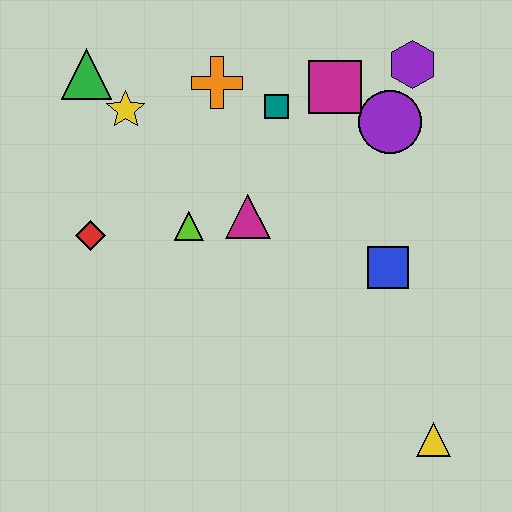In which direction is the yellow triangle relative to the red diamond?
The yellow triangle is to the right of the red diamond.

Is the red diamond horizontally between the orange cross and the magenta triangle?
No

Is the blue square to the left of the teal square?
No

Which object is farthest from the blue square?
The green triangle is farthest from the blue square.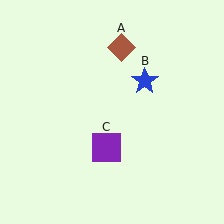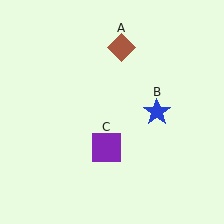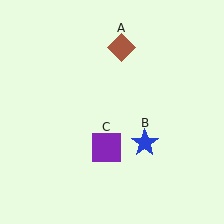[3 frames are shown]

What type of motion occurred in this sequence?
The blue star (object B) rotated clockwise around the center of the scene.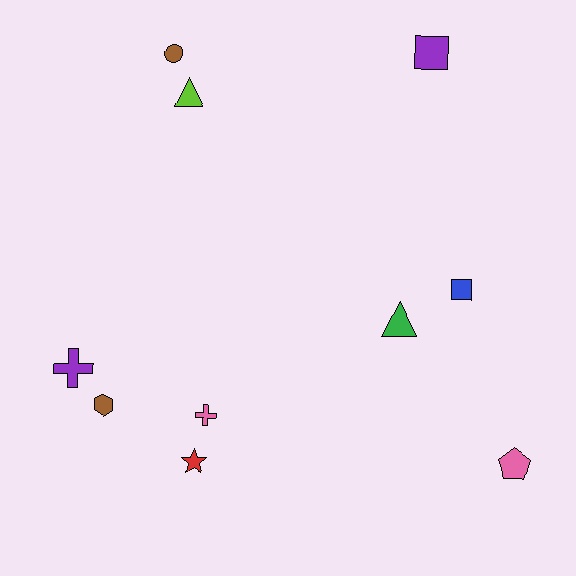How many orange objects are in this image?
There are no orange objects.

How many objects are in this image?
There are 10 objects.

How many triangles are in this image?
There are 2 triangles.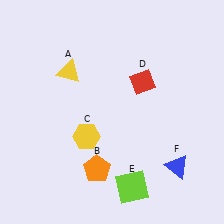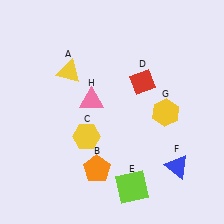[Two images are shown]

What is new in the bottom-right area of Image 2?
A yellow hexagon (G) was added in the bottom-right area of Image 2.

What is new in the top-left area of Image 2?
A pink triangle (H) was added in the top-left area of Image 2.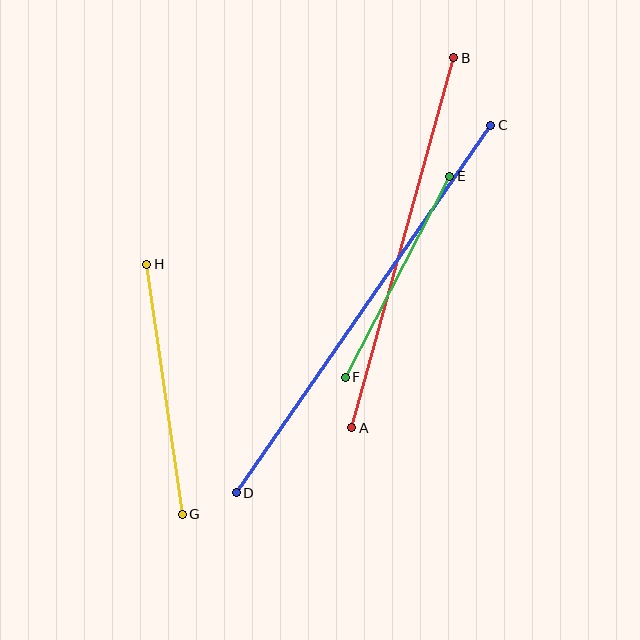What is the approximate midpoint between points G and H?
The midpoint is at approximately (165, 389) pixels.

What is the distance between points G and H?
The distance is approximately 252 pixels.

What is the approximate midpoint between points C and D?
The midpoint is at approximately (363, 309) pixels.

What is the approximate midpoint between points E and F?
The midpoint is at approximately (398, 277) pixels.